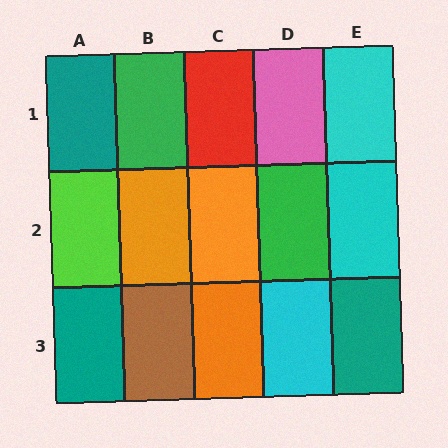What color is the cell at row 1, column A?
Teal.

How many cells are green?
2 cells are green.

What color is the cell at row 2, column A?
Lime.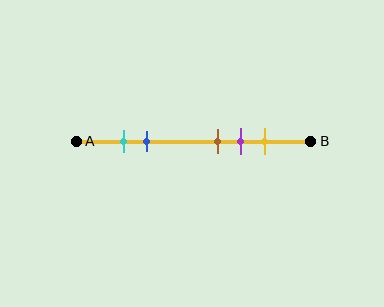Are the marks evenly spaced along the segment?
No, the marks are not evenly spaced.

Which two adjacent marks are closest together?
The cyan and blue marks are the closest adjacent pair.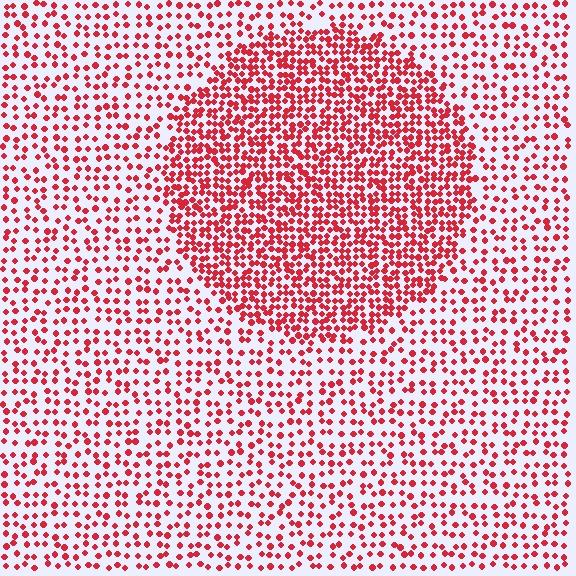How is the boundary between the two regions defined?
The boundary is defined by a change in element density (approximately 2.1x ratio). All elements are the same color, size, and shape.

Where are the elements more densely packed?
The elements are more densely packed inside the circle boundary.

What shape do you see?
I see a circle.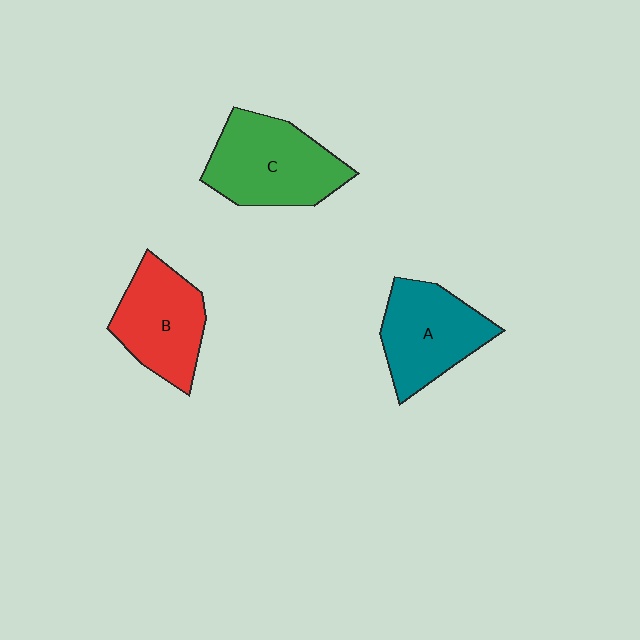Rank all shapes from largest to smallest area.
From largest to smallest: C (green), A (teal), B (red).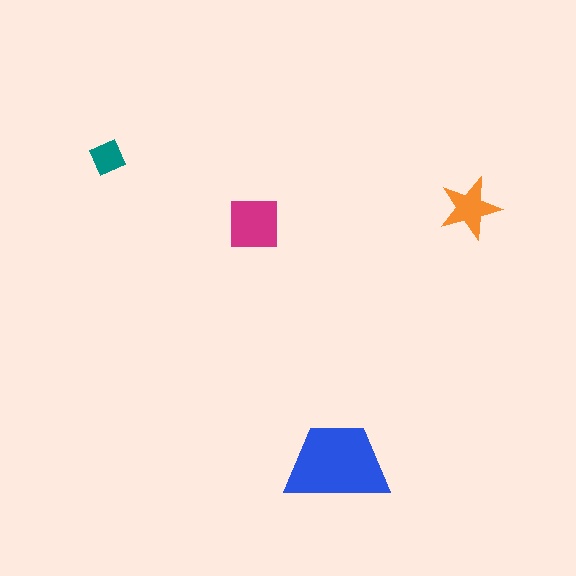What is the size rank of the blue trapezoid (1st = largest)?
1st.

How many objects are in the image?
There are 4 objects in the image.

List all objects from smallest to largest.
The teal diamond, the orange star, the magenta square, the blue trapezoid.